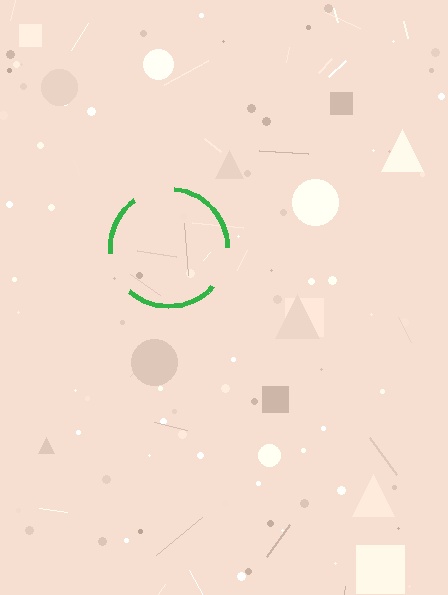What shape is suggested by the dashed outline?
The dashed outline suggests a circle.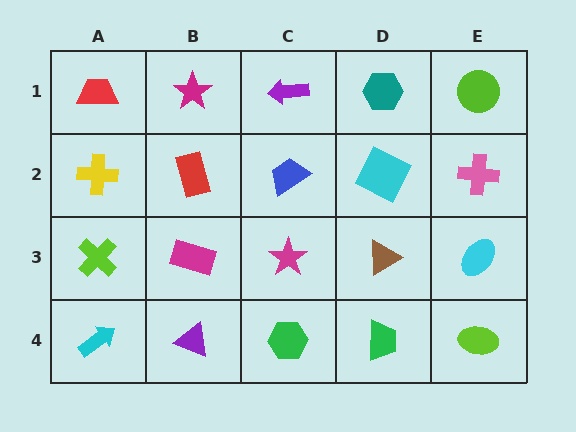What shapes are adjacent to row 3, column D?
A cyan square (row 2, column D), a green trapezoid (row 4, column D), a magenta star (row 3, column C), a cyan ellipse (row 3, column E).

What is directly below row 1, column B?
A red rectangle.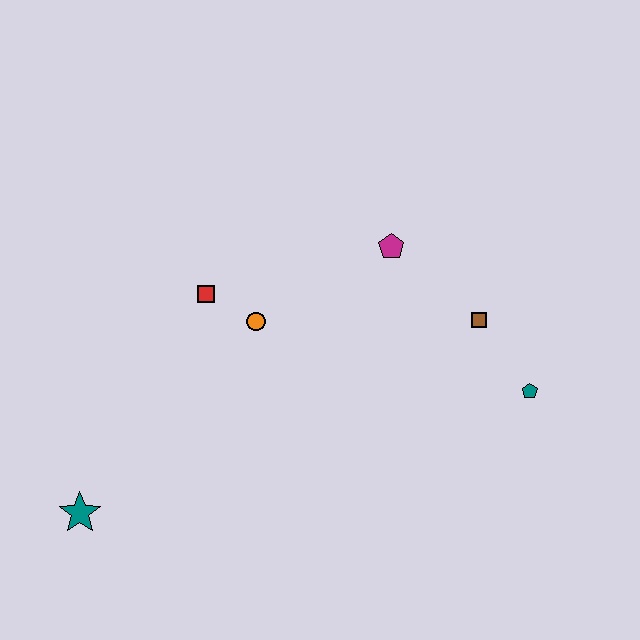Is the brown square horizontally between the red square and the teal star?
No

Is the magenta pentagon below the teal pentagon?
No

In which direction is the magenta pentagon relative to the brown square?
The magenta pentagon is to the left of the brown square.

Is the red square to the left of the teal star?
No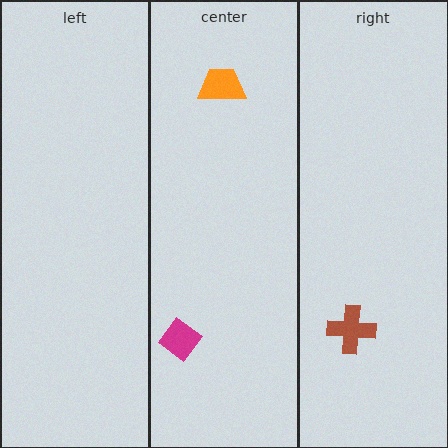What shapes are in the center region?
The magenta diamond, the orange trapezoid.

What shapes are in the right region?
The brown cross.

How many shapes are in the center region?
2.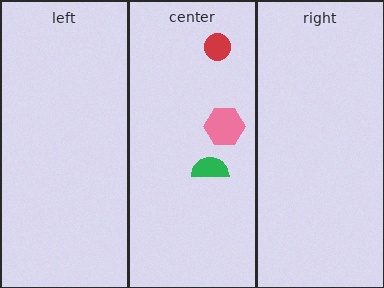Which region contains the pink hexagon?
The center region.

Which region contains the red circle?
The center region.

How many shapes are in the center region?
3.